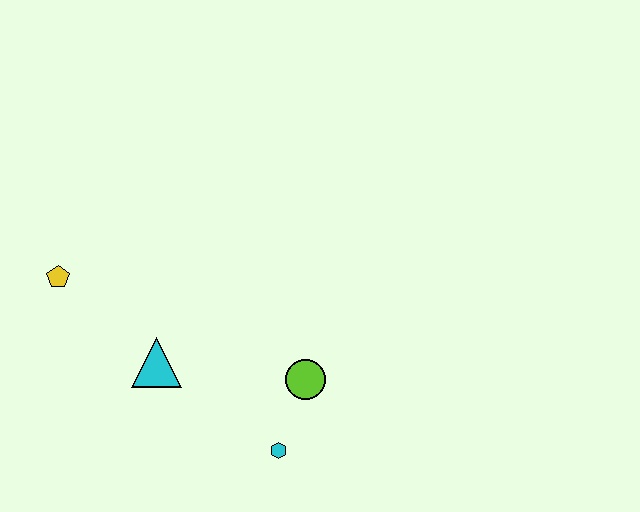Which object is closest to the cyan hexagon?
The lime circle is closest to the cyan hexagon.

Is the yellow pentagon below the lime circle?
No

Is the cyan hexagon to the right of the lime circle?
No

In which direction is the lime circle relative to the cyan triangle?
The lime circle is to the right of the cyan triangle.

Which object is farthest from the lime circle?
The yellow pentagon is farthest from the lime circle.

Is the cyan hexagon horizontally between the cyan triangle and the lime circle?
Yes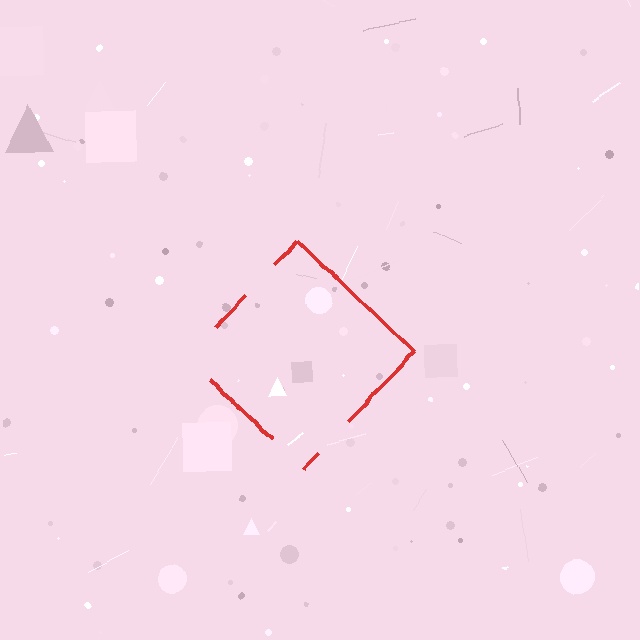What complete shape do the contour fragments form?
The contour fragments form a diamond.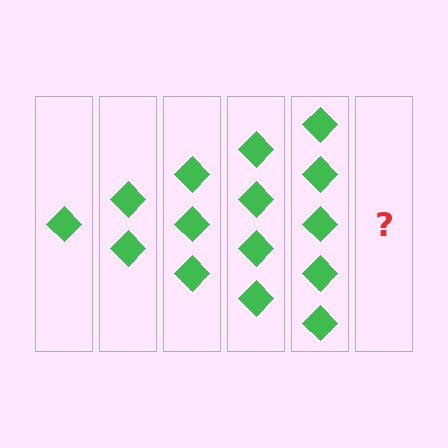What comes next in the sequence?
The next element should be 6 diamonds.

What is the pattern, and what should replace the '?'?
The pattern is that each step adds one more diamond. The '?' should be 6 diamonds.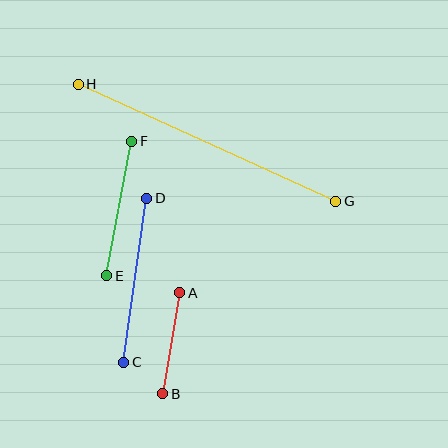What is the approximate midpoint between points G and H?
The midpoint is at approximately (207, 143) pixels.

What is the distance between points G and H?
The distance is approximately 283 pixels.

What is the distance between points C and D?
The distance is approximately 165 pixels.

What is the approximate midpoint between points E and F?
The midpoint is at approximately (119, 209) pixels.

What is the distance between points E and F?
The distance is approximately 137 pixels.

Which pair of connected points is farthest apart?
Points G and H are farthest apart.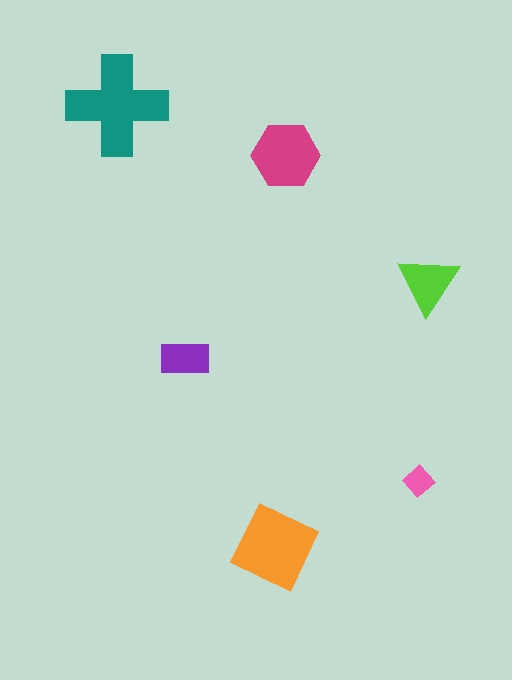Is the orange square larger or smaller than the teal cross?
Smaller.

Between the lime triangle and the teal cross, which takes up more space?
The teal cross.